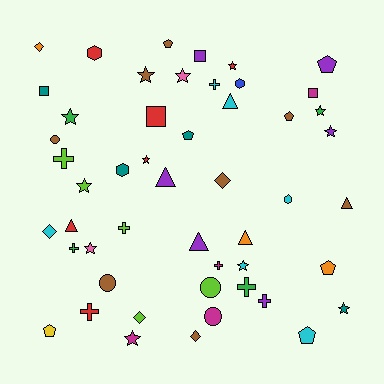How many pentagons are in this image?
There are 7 pentagons.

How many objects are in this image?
There are 50 objects.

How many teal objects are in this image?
There are 4 teal objects.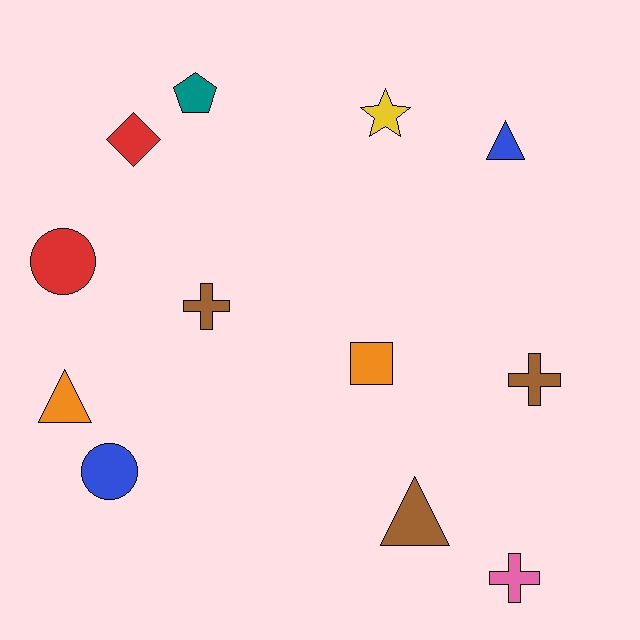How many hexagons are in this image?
There are no hexagons.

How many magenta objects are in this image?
There are no magenta objects.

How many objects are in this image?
There are 12 objects.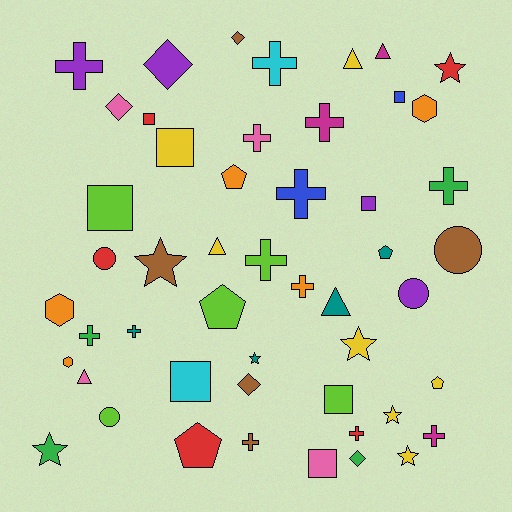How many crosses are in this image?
There are 13 crosses.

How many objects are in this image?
There are 50 objects.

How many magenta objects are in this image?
There are 3 magenta objects.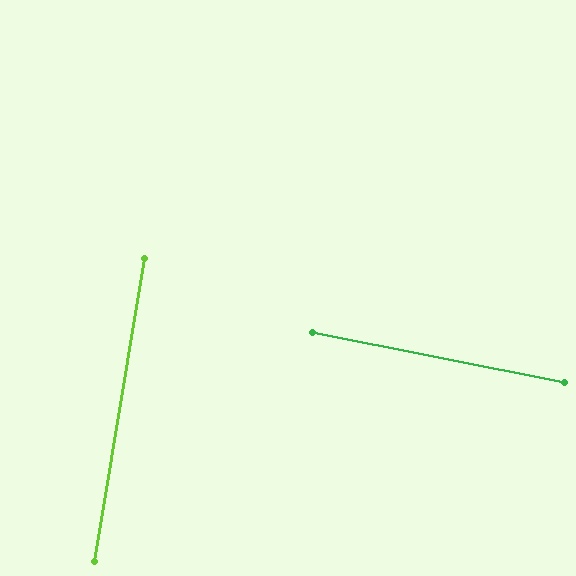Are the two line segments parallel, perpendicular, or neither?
Perpendicular — they meet at approximately 88°.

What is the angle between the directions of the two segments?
Approximately 88 degrees.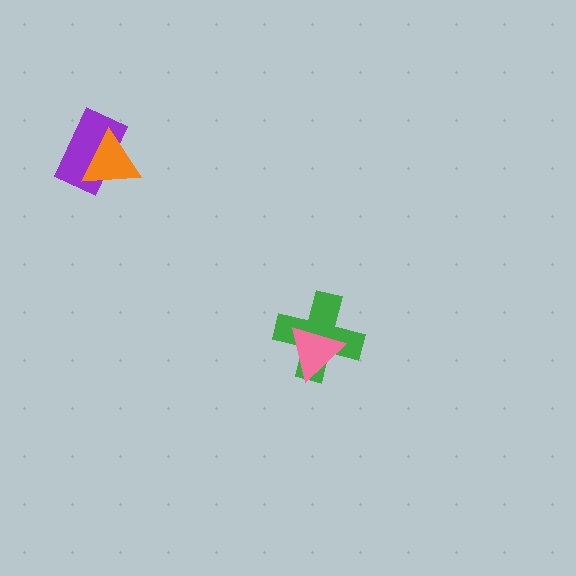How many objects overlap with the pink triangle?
1 object overlaps with the pink triangle.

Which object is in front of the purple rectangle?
The orange triangle is in front of the purple rectangle.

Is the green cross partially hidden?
Yes, it is partially covered by another shape.